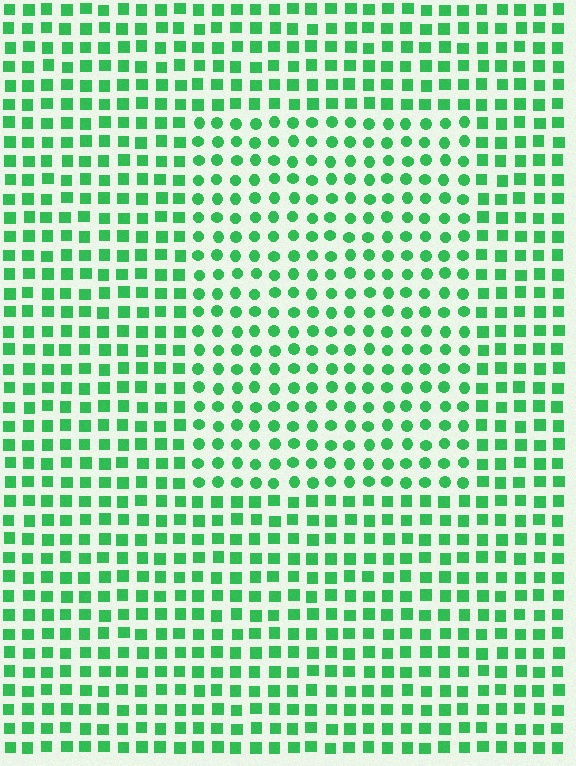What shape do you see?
I see a rectangle.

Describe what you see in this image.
The image is filled with small green elements arranged in a uniform grid. A rectangle-shaped region contains circles, while the surrounding area contains squares. The boundary is defined purely by the change in element shape.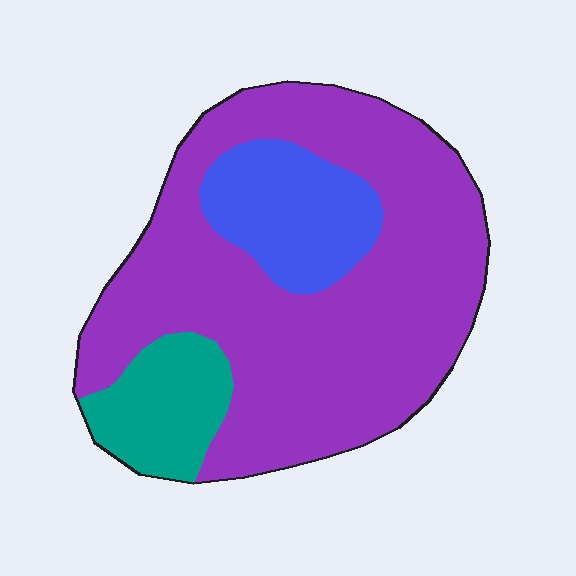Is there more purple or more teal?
Purple.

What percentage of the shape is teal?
Teal takes up about one eighth (1/8) of the shape.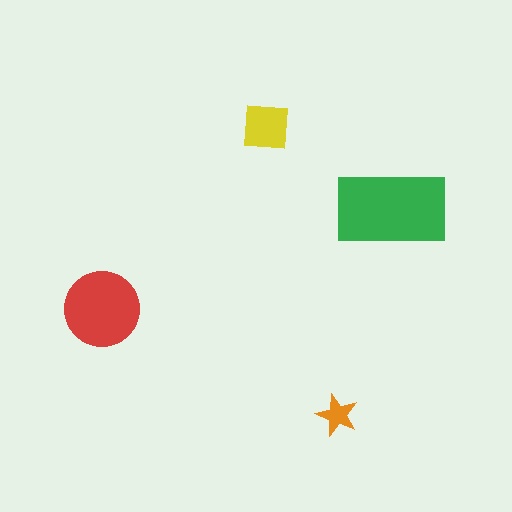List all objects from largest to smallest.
The green rectangle, the red circle, the yellow square, the orange star.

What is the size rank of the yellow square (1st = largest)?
3rd.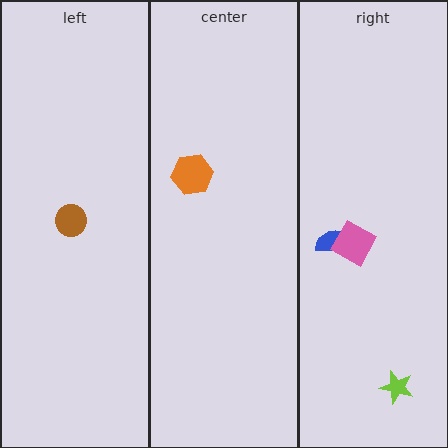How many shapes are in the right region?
3.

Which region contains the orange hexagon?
The center region.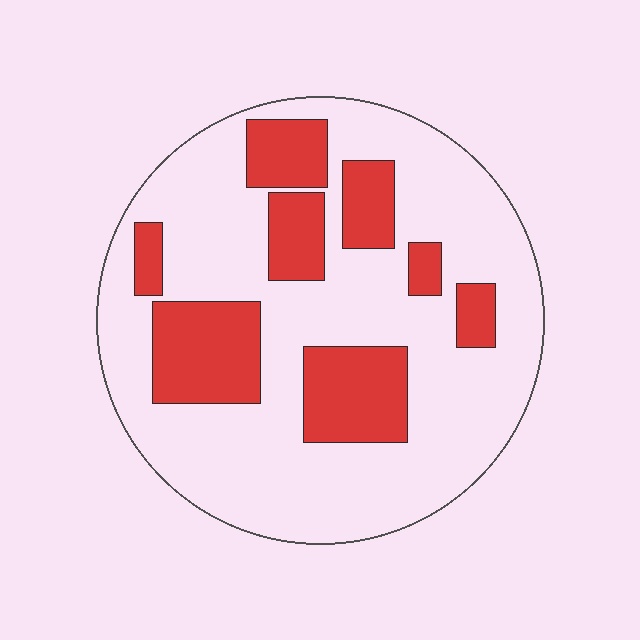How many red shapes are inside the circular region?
8.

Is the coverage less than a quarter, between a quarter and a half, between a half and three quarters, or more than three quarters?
Between a quarter and a half.